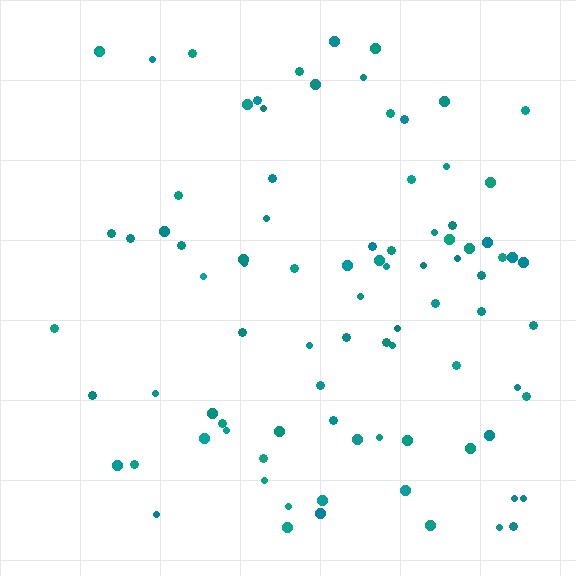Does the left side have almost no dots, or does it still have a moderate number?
Still a moderate number, just noticeably fewer than the right.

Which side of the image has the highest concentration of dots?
The right.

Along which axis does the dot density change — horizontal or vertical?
Horizontal.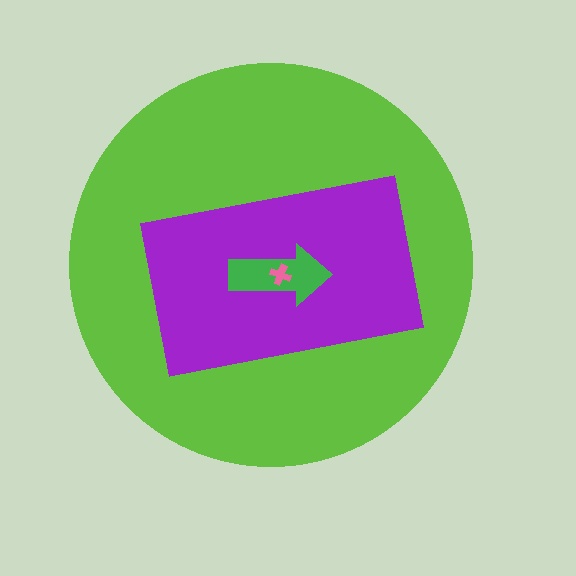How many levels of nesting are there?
4.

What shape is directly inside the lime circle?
The purple rectangle.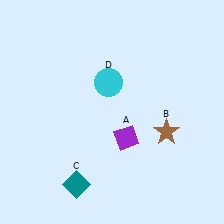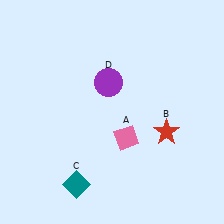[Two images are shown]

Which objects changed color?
A changed from purple to pink. B changed from brown to red. D changed from cyan to purple.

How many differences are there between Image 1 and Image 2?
There are 3 differences between the two images.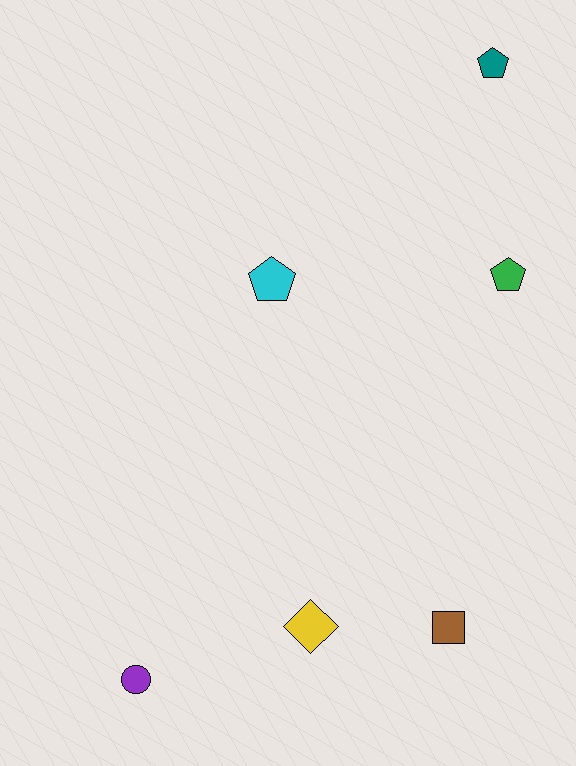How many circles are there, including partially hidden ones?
There is 1 circle.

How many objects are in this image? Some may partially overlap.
There are 6 objects.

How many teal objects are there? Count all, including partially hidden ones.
There is 1 teal object.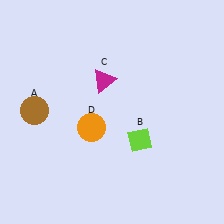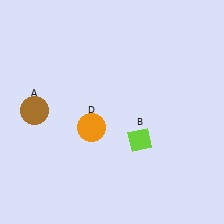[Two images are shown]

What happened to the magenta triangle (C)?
The magenta triangle (C) was removed in Image 2. It was in the top-left area of Image 1.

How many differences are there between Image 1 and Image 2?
There is 1 difference between the two images.